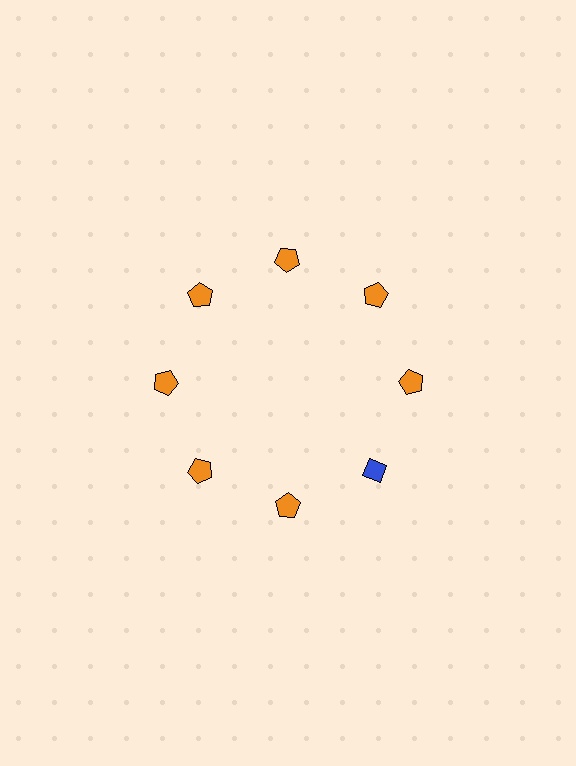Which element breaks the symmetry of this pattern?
The blue diamond at roughly the 4 o'clock position breaks the symmetry. All other shapes are orange pentagons.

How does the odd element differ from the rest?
It differs in both color (blue instead of orange) and shape (diamond instead of pentagon).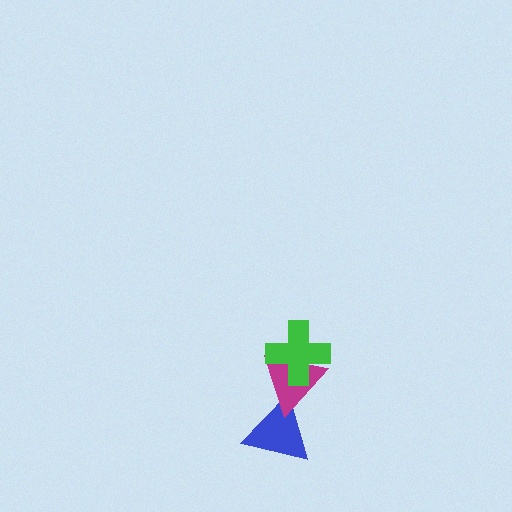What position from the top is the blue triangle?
The blue triangle is 3rd from the top.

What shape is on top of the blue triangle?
The magenta triangle is on top of the blue triangle.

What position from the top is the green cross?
The green cross is 1st from the top.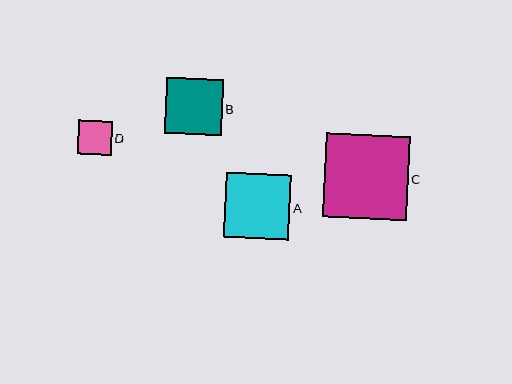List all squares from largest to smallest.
From largest to smallest: C, A, B, D.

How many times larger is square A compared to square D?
Square A is approximately 1.9 times the size of square D.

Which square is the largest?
Square C is the largest with a size of approximately 84 pixels.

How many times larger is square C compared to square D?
Square C is approximately 2.5 times the size of square D.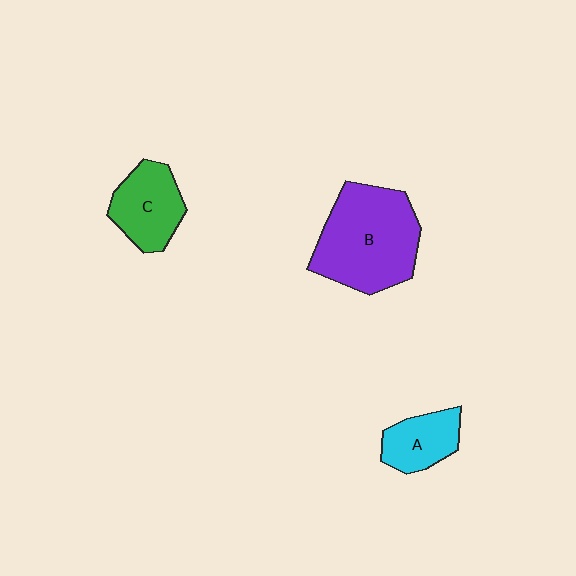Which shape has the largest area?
Shape B (purple).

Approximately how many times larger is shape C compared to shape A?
Approximately 1.3 times.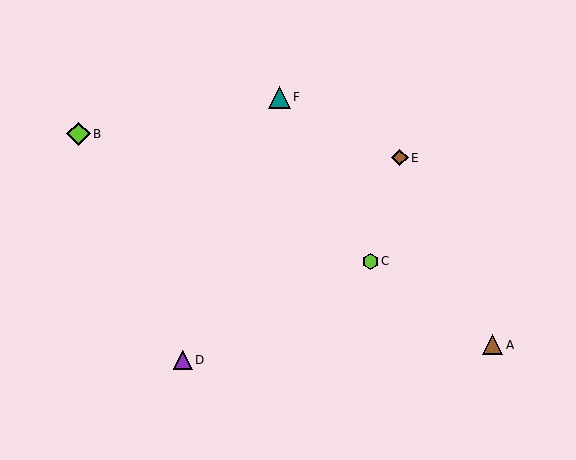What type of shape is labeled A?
Shape A is a brown triangle.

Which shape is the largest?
The lime diamond (labeled B) is the largest.